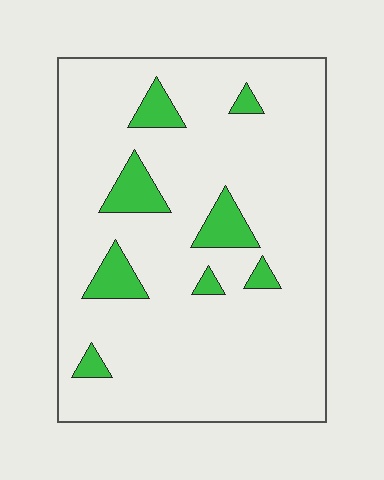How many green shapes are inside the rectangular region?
8.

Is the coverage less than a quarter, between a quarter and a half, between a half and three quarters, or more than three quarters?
Less than a quarter.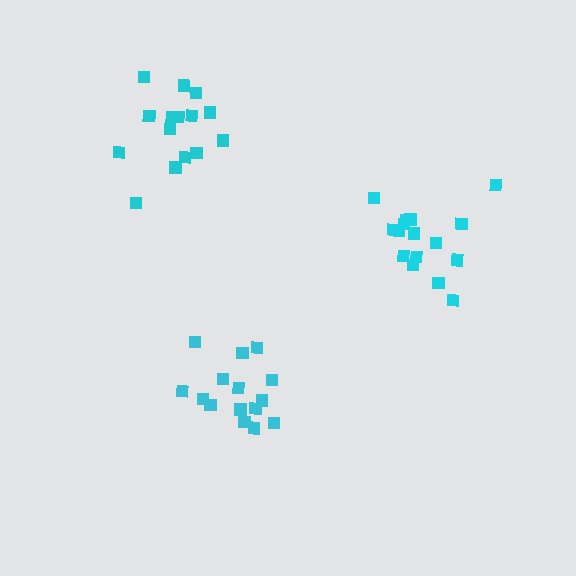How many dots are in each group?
Group 1: 16 dots, Group 2: 15 dots, Group 3: 15 dots (46 total).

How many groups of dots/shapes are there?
There are 3 groups.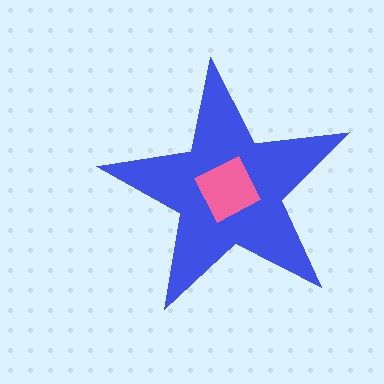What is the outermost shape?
The blue star.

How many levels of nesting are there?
2.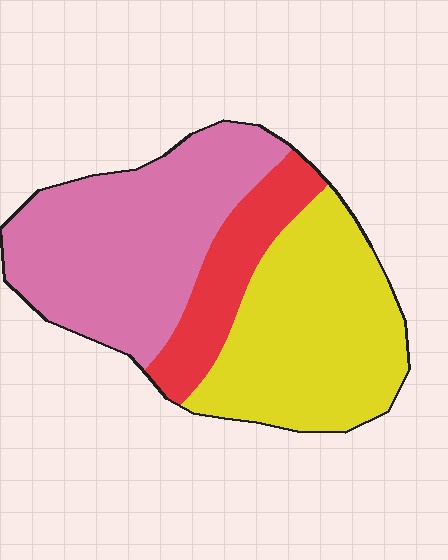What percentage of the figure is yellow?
Yellow takes up about two fifths (2/5) of the figure.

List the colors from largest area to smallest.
From largest to smallest: pink, yellow, red.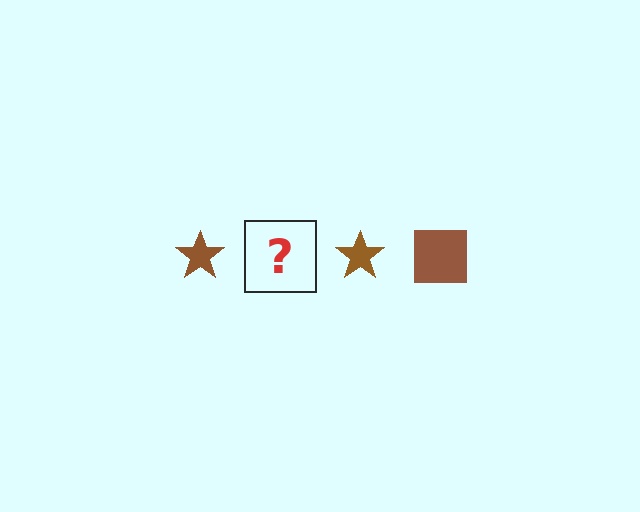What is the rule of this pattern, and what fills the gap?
The rule is that the pattern cycles through star, square shapes in brown. The gap should be filled with a brown square.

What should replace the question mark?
The question mark should be replaced with a brown square.